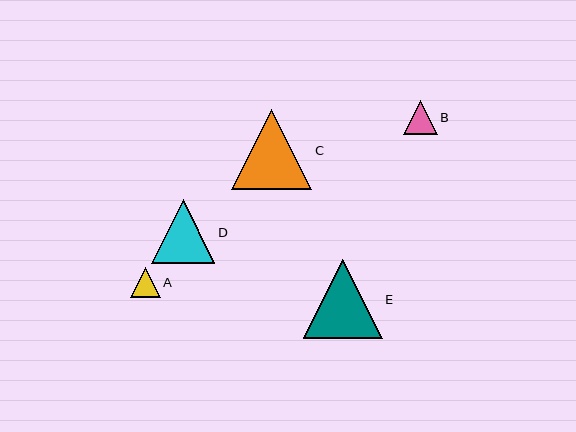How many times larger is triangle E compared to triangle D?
Triangle E is approximately 1.2 times the size of triangle D.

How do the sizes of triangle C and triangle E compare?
Triangle C and triangle E are approximately the same size.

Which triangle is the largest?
Triangle C is the largest with a size of approximately 80 pixels.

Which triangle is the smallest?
Triangle A is the smallest with a size of approximately 30 pixels.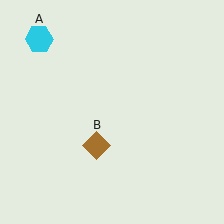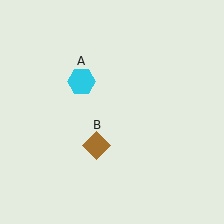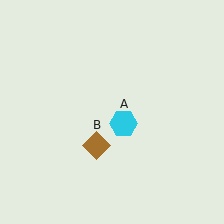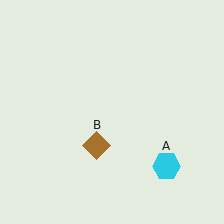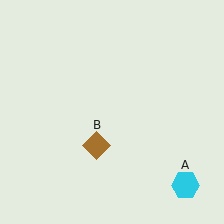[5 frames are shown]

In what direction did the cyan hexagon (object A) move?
The cyan hexagon (object A) moved down and to the right.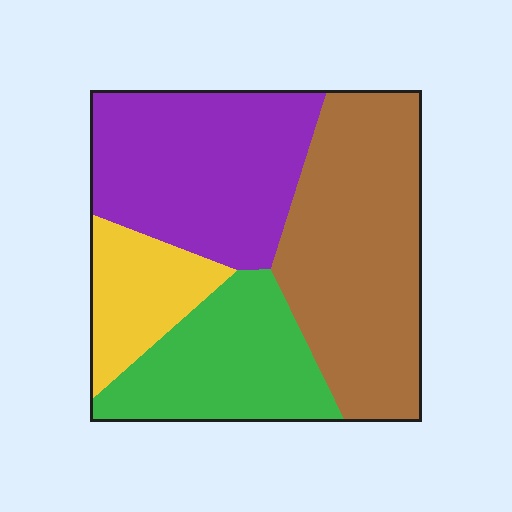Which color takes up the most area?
Brown, at roughly 35%.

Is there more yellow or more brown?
Brown.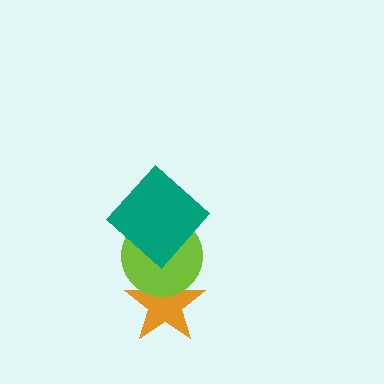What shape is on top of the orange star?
The lime circle is on top of the orange star.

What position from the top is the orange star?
The orange star is 3rd from the top.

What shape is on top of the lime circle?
The teal diamond is on top of the lime circle.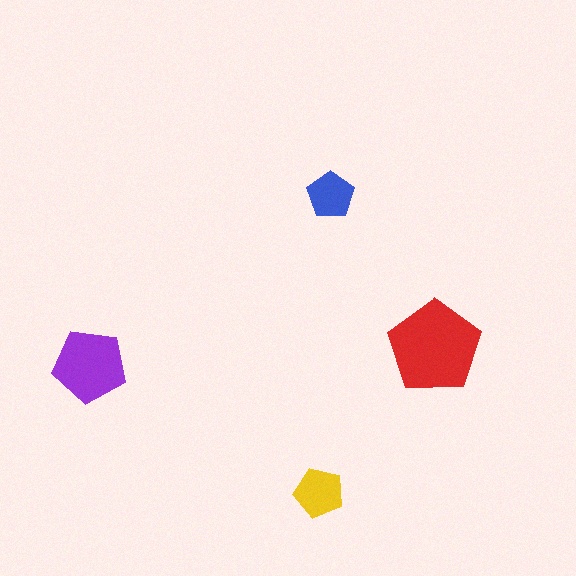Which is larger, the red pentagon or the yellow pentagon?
The red one.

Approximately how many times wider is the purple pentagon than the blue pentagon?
About 1.5 times wider.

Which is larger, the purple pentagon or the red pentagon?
The red one.